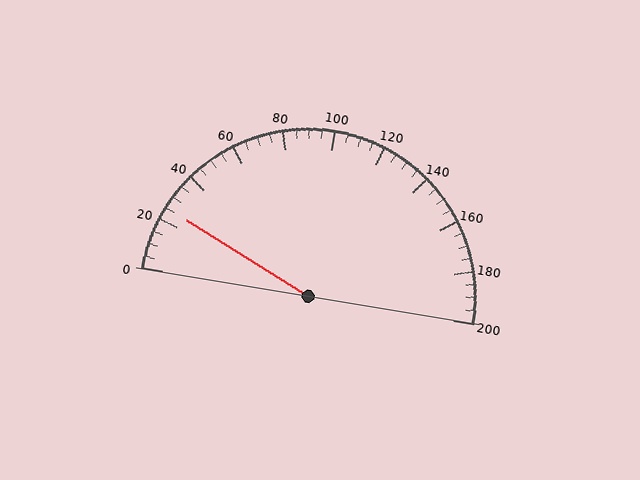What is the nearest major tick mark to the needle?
The nearest major tick mark is 20.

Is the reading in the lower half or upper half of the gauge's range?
The reading is in the lower half of the range (0 to 200).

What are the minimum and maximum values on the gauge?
The gauge ranges from 0 to 200.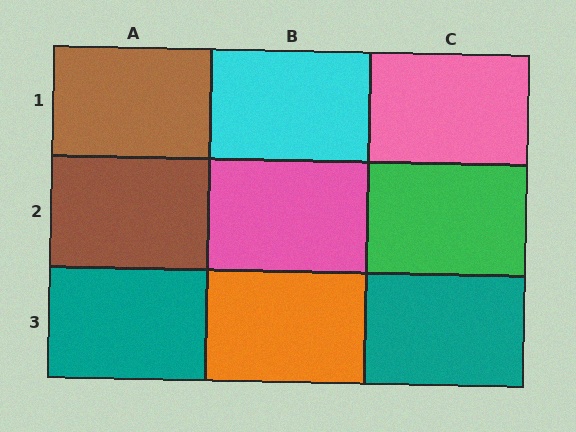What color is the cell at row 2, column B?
Pink.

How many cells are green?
1 cell is green.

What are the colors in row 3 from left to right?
Teal, orange, teal.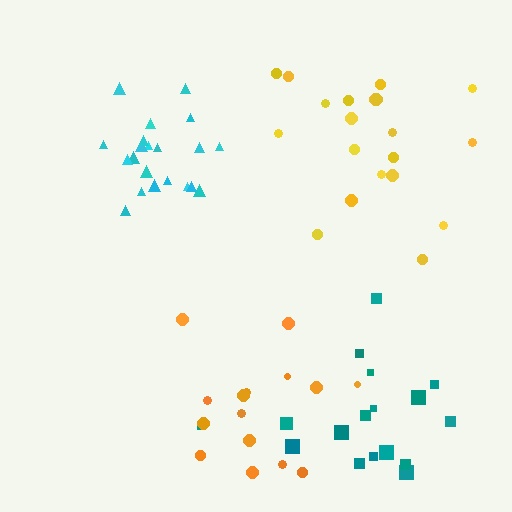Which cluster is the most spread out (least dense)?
Teal.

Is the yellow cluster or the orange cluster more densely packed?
Yellow.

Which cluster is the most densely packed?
Cyan.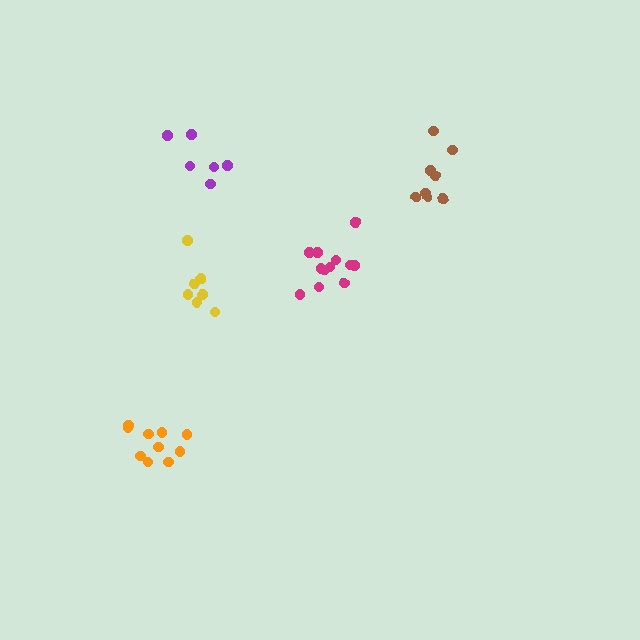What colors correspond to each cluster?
The clusters are colored: purple, orange, yellow, brown, magenta.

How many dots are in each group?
Group 1: 6 dots, Group 2: 10 dots, Group 3: 7 dots, Group 4: 8 dots, Group 5: 12 dots (43 total).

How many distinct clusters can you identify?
There are 5 distinct clusters.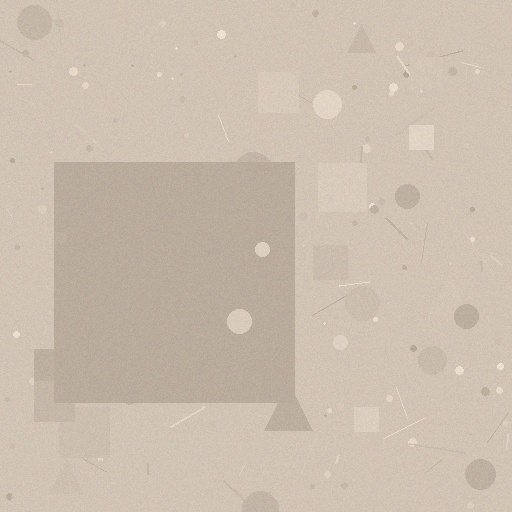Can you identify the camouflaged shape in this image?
The camouflaged shape is a square.